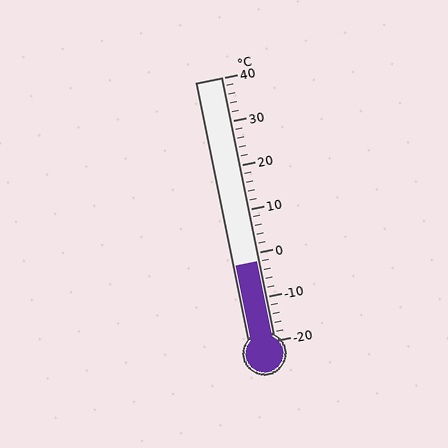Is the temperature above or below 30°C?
The temperature is below 30°C.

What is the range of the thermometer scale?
The thermometer scale ranges from -20°C to 40°C.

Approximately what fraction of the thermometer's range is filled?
The thermometer is filled to approximately 30% of its range.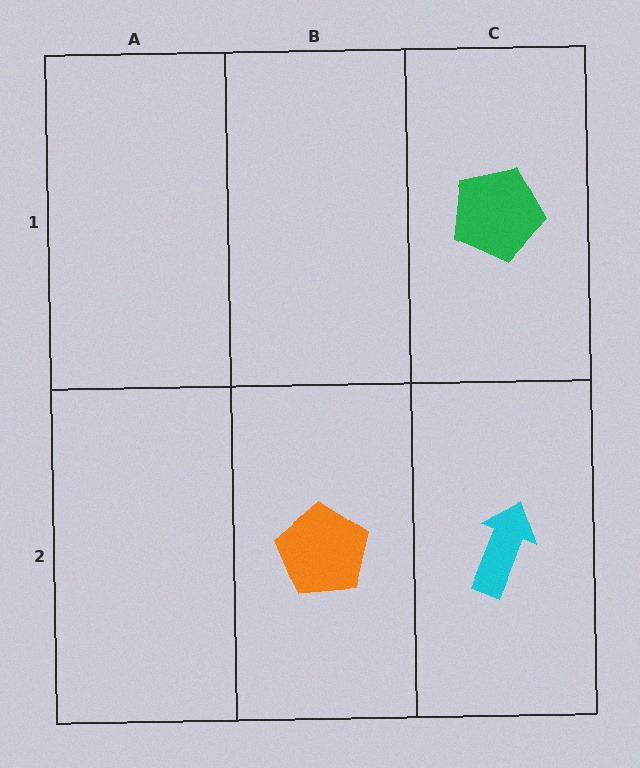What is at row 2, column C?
A cyan arrow.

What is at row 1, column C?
A green pentagon.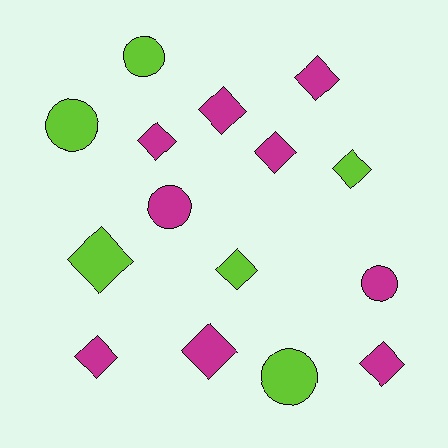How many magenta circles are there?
There are 2 magenta circles.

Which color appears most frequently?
Magenta, with 9 objects.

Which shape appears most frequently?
Diamond, with 10 objects.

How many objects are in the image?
There are 15 objects.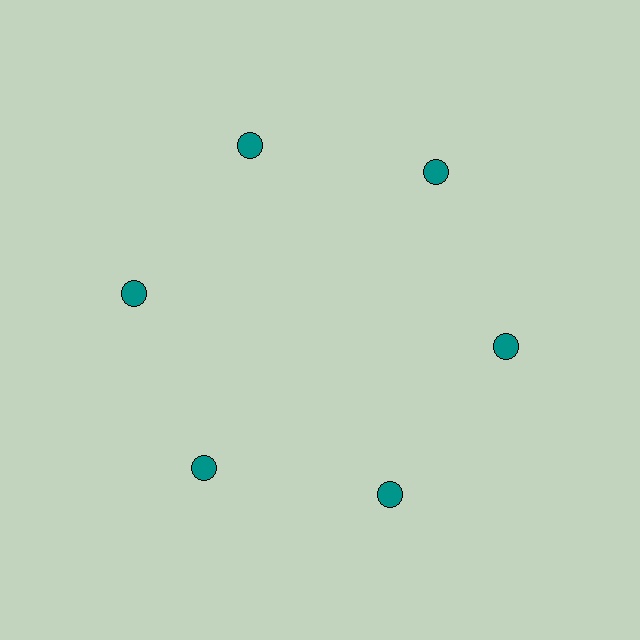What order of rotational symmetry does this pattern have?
This pattern has 6-fold rotational symmetry.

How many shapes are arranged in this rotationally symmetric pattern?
There are 6 shapes, arranged in 6 groups of 1.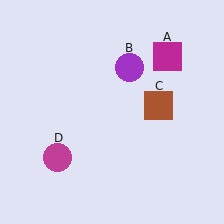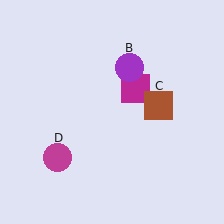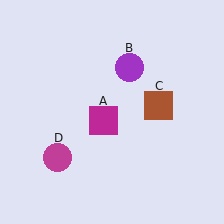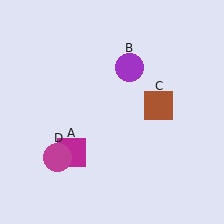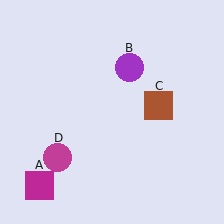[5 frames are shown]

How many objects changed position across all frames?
1 object changed position: magenta square (object A).